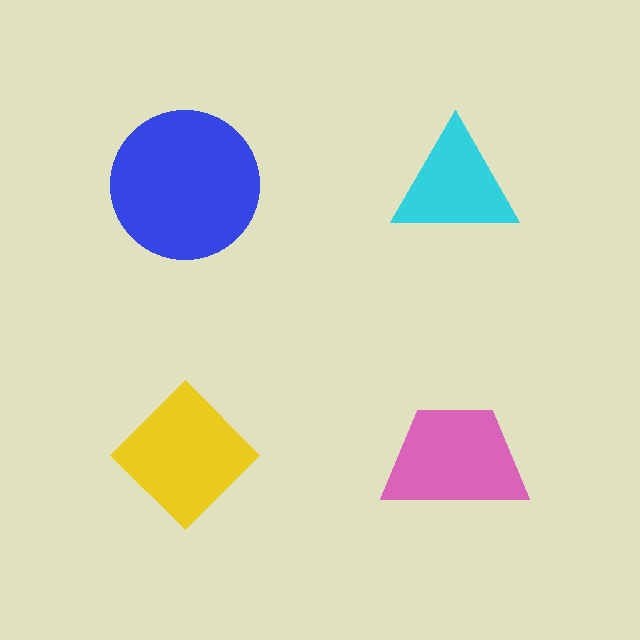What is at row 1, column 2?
A cyan triangle.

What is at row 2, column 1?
A yellow diamond.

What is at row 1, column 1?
A blue circle.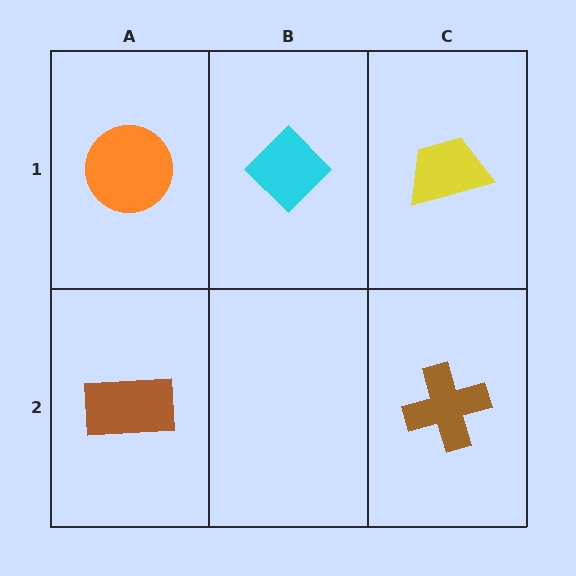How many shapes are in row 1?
3 shapes.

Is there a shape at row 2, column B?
No, that cell is empty.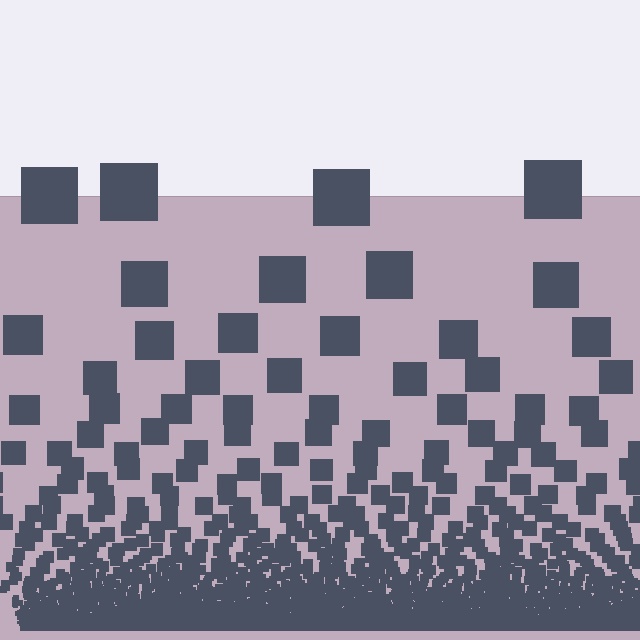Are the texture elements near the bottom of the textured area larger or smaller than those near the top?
Smaller. The gradient is inverted — elements near the bottom are smaller and denser.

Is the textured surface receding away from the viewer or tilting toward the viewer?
The surface appears to tilt toward the viewer. Texture elements get larger and sparser toward the top.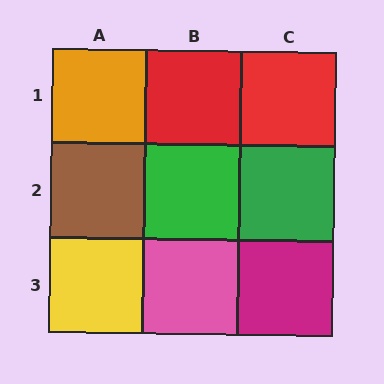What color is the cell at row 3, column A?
Yellow.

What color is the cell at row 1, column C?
Red.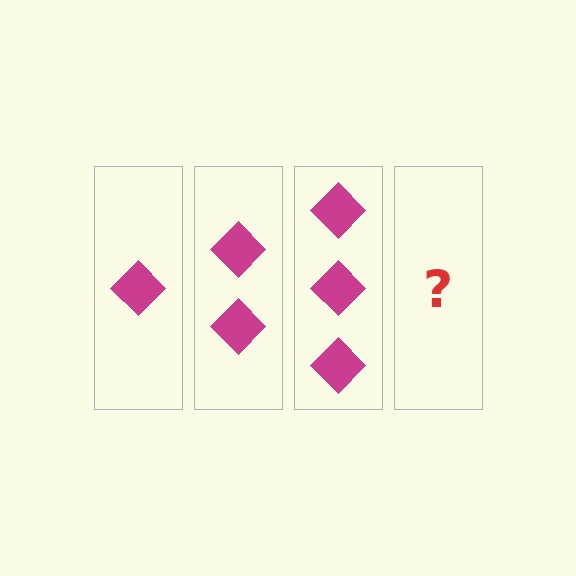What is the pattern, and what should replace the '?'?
The pattern is that each step adds one more diamond. The '?' should be 4 diamonds.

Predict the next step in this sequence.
The next step is 4 diamonds.